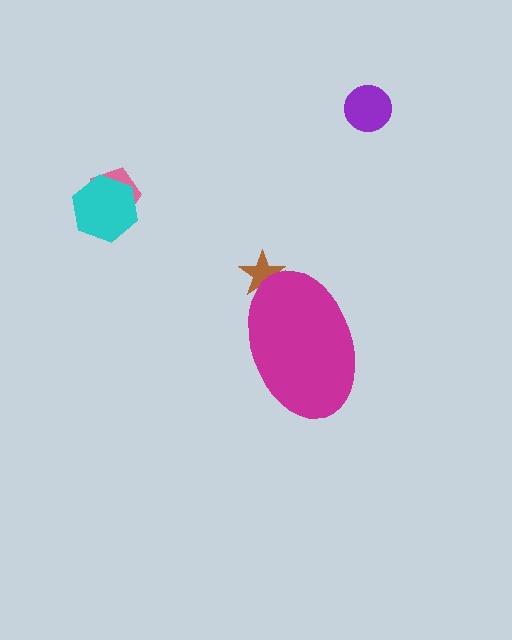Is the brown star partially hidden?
Yes, the brown star is partially hidden behind the magenta ellipse.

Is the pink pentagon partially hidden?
No, the pink pentagon is fully visible.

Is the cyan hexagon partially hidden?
No, the cyan hexagon is fully visible.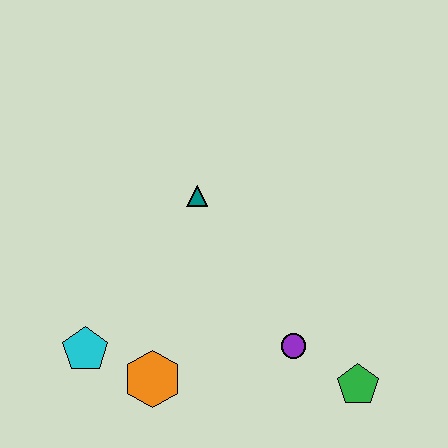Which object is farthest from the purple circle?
The cyan pentagon is farthest from the purple circle.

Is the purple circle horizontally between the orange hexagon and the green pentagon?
Yes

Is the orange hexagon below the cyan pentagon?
Yes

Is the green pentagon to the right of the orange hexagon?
Yes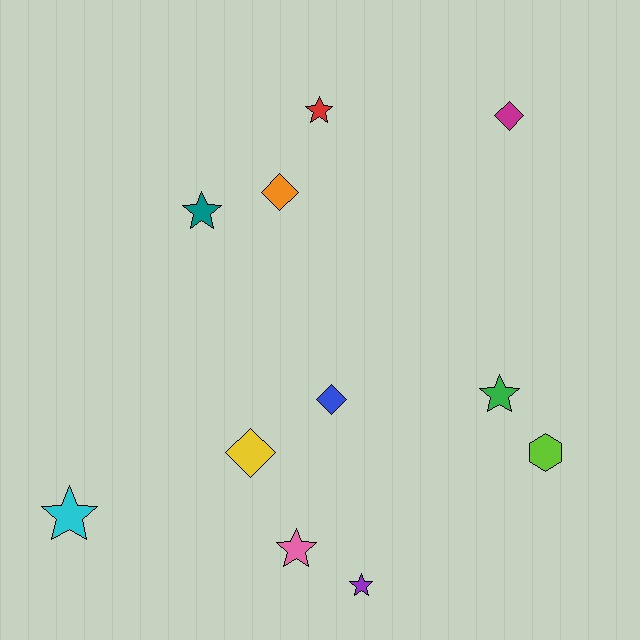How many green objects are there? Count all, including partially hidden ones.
There is 1 green object.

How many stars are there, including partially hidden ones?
There are 6 stars.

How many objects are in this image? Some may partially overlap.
There are 11 objects.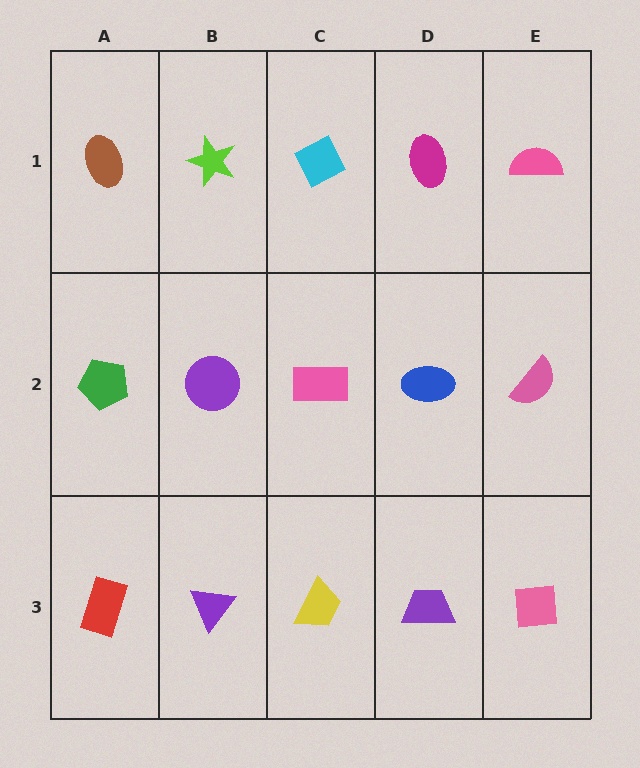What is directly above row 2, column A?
A brown ellipse.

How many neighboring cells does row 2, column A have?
3.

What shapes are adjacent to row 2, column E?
A pink semicircle (row 1, column E), a pink square (row 3, column E), a blue ellipse (row 2, column D).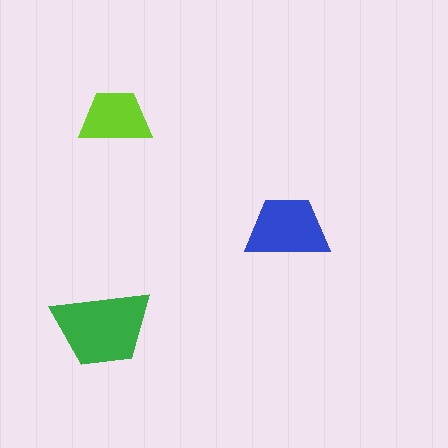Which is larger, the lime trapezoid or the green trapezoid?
The green one.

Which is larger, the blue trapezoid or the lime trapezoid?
The blue one.